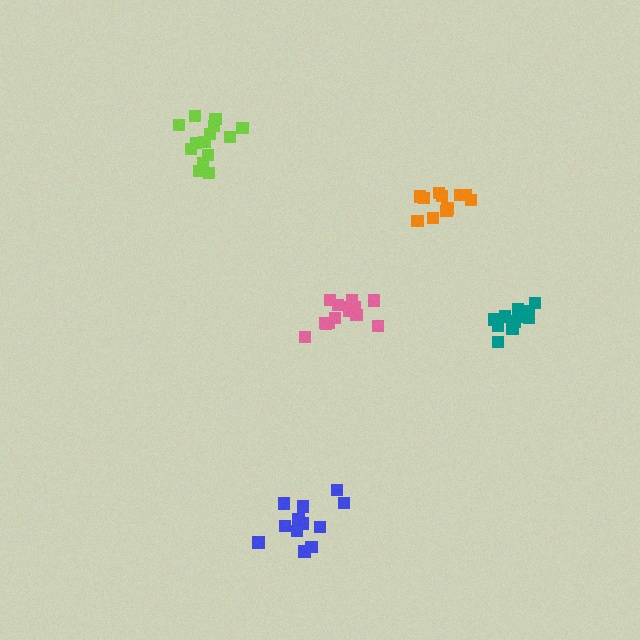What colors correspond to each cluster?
The clusters are colored: orange, pink, teal, lime, blue.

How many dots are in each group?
Group 1: 11 dots, Group 2: 14 dots, Group 3: 12 dots, Group 4: 14 dots, Group 5: 13 dots (64 total).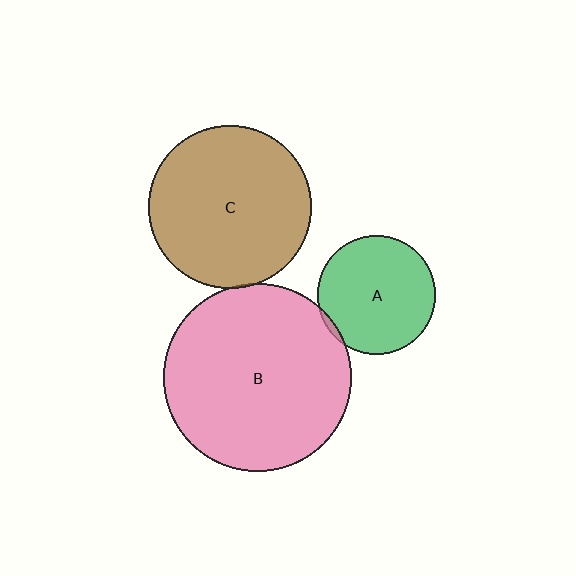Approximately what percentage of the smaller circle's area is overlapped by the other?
Approximately 5%.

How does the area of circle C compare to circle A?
Approximately 1.9 times.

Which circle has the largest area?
Circle B (pink).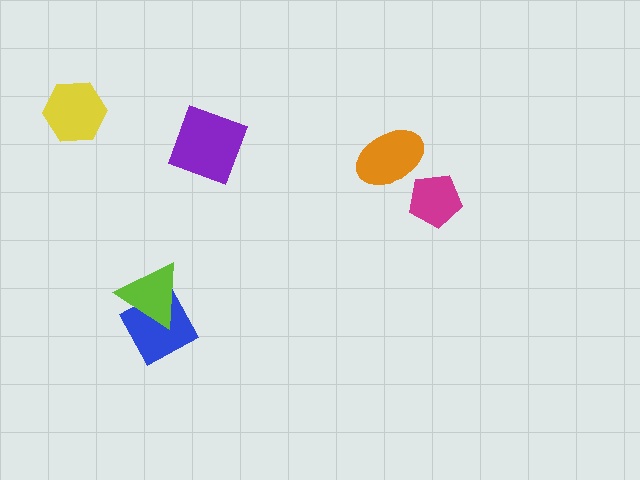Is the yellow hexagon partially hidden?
No, no other shape covers it.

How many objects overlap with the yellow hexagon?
0 objects overlap with the yellow hexagon.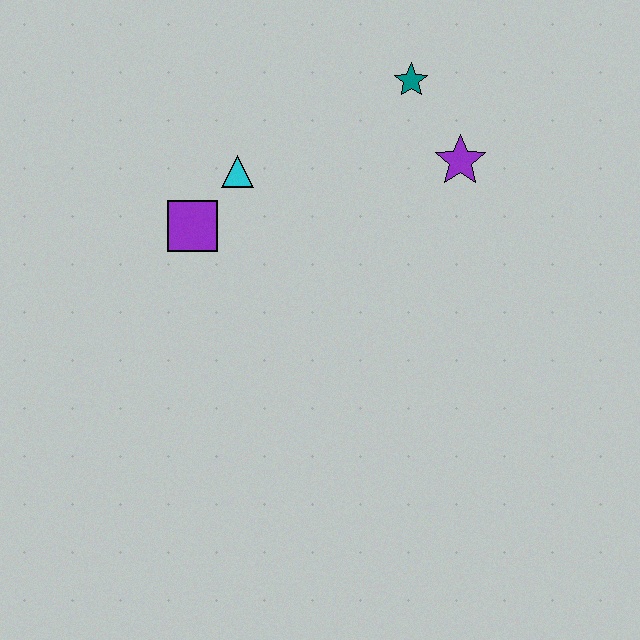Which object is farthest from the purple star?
The purple square is farthest from the purple star.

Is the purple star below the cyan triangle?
No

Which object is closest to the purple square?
The cyan triangle is closest to the purple square.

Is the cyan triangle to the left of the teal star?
Yes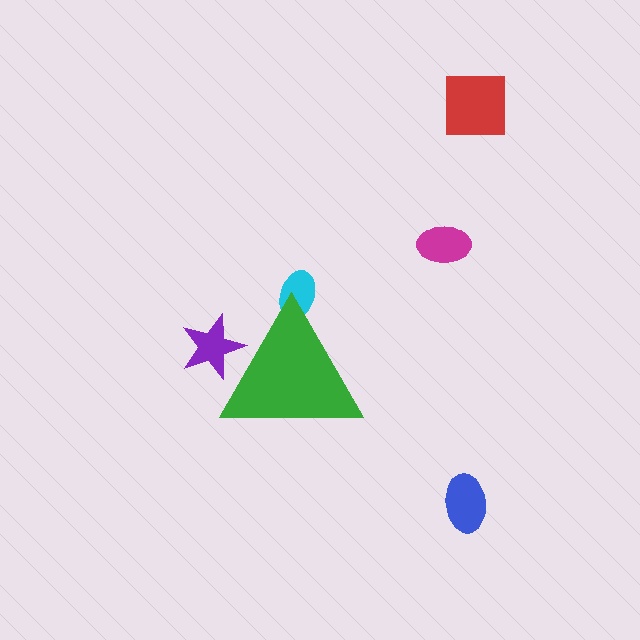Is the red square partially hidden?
No, the red square is fully visible.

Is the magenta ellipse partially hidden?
No, the magenta ellipse is fully visible.